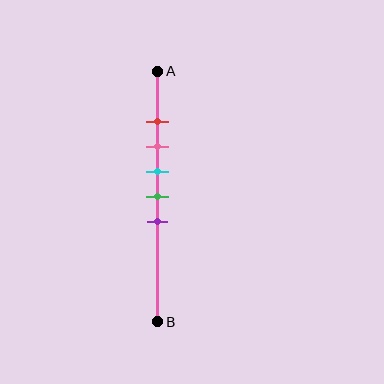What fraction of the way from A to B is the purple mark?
The purple mark is approximately 60% (0.6) of the way from A to B.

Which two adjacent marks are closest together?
The red and pink marks are the closest adjacent pair.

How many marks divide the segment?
There are 5 marks dividing the segment.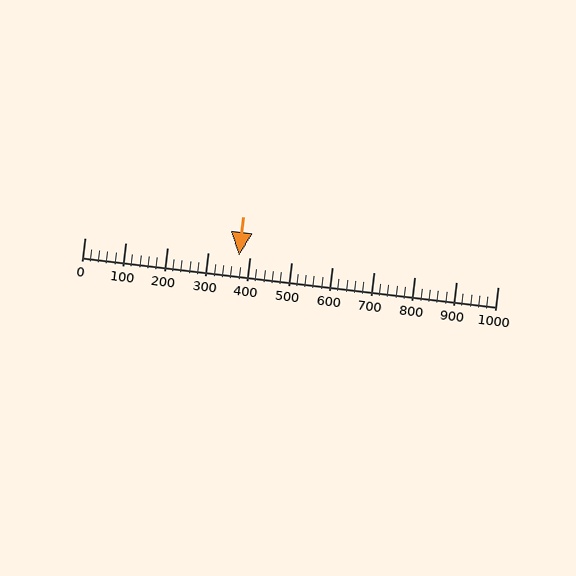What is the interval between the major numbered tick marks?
The major tick marks are spaced 100 units apart.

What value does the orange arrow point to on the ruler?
The orange arrow points to approximately 374.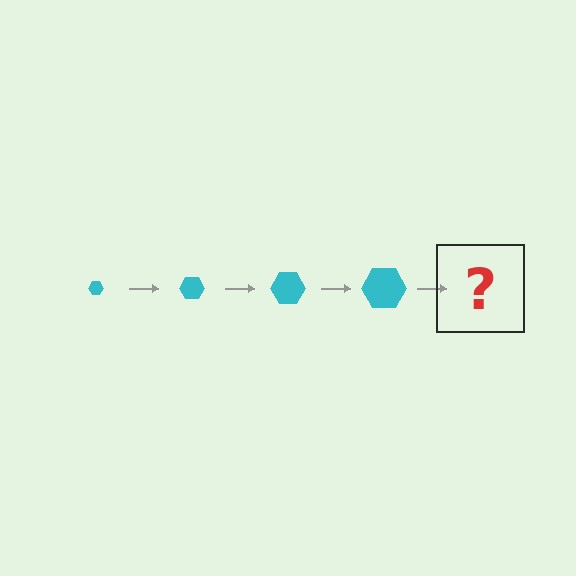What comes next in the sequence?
The next element should be a cyan hexagon, larger than the previous one.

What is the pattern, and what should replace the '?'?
The pattern is that the hexagon gets progressively larger each step. The '?' should be a cyan hexagon, larger than the previous one.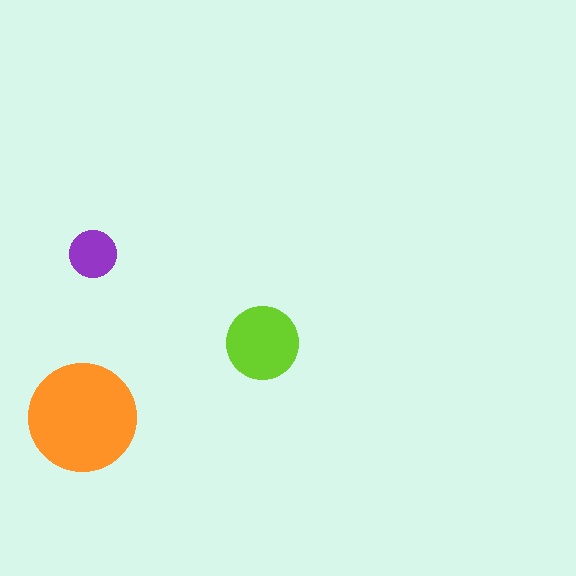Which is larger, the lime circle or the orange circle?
The orange one.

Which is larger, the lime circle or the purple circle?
The lime one.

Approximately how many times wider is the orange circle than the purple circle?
About 2.5 times wider.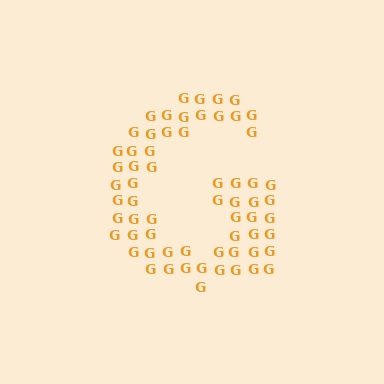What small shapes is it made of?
It is made of small letter G's.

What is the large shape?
The large shape is the letter G.